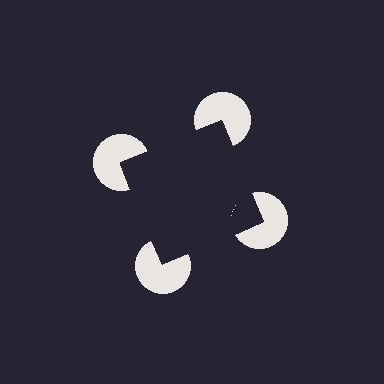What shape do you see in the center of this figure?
An illusory square — its edges are inferred from the aligned wedge cuts in the pac-man discs, not physically drawn.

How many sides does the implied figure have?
4 sides.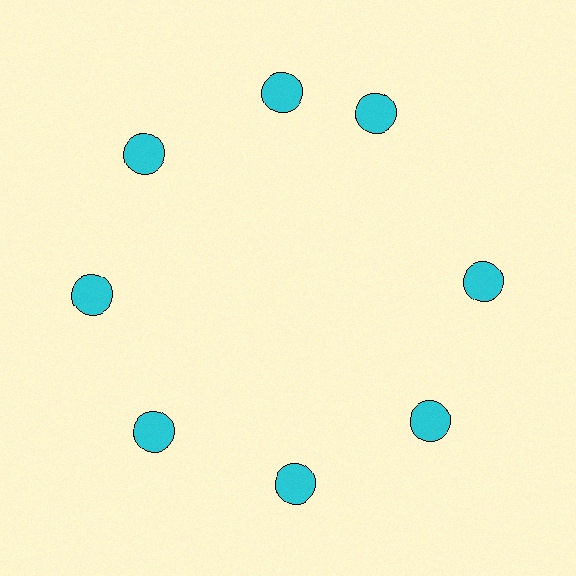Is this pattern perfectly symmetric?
No. The 8 cyan circles are arranged in a ring, but one element near the 2 o'clock position is rotated out of alignment along the ring, breaking the 8-fold rotational symmetry.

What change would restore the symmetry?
The symmetry would be restored by rotating it back into even spacing with its neighbors so that all 8 circles sit at equal angles and equal distance from the center.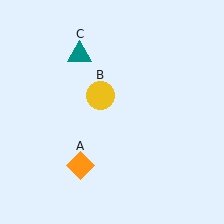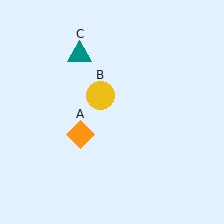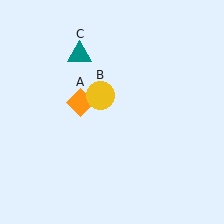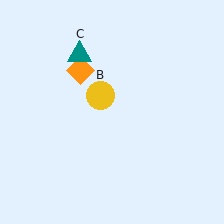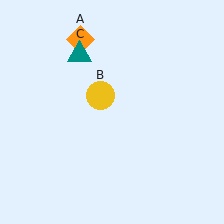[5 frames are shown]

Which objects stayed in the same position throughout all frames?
Yellow circle (object B) and teal triangle (object C) remained stationary.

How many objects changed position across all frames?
1 object changed position: orange diamond (object A).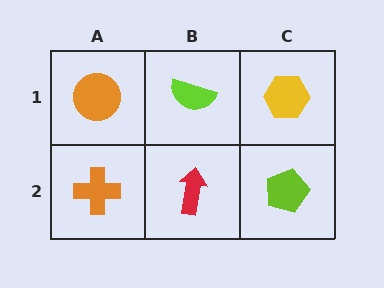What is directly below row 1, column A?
An orange cross.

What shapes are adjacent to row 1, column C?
A lime pentagon (row 2, column C), a lime semicircle (row 1, column B).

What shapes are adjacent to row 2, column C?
A yellow hexagon (row 1, column C), a red arrow (row 2, column B).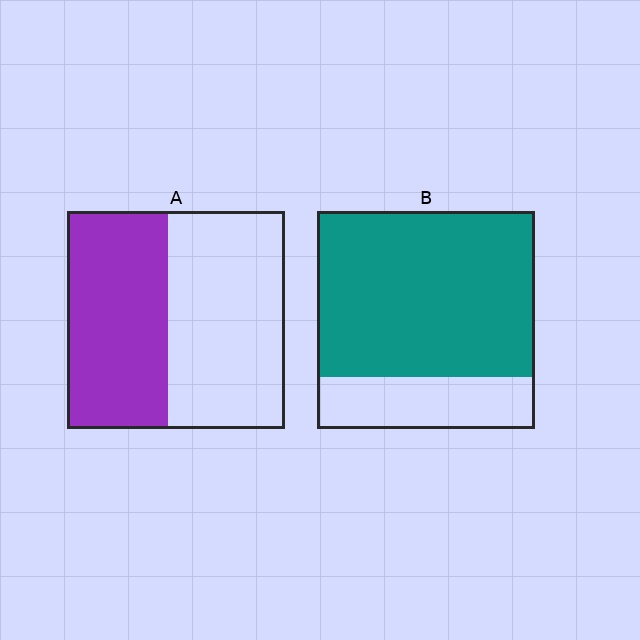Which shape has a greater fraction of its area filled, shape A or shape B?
Shape B.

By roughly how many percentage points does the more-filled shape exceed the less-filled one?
By roughly 30 percentage points (B over A).